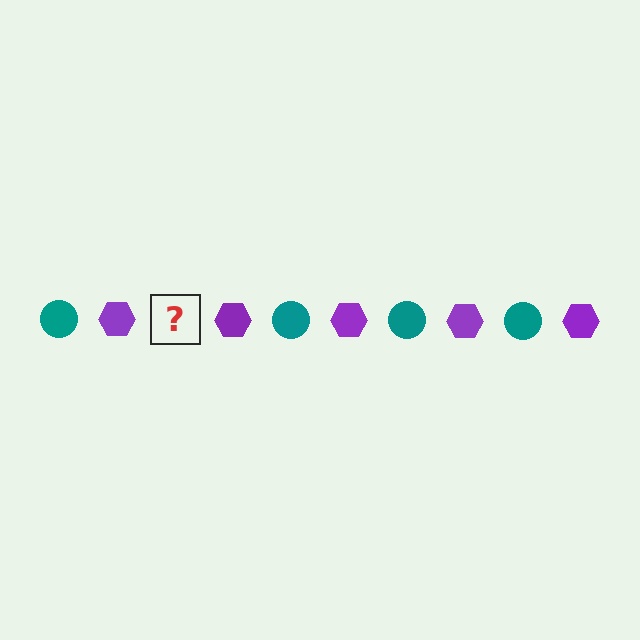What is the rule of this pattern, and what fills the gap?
The rule is that the pattern alternates between teal circle and purple hexagon. The gap should be filled with a teal circle.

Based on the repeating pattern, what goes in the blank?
The blank should be a teal circle.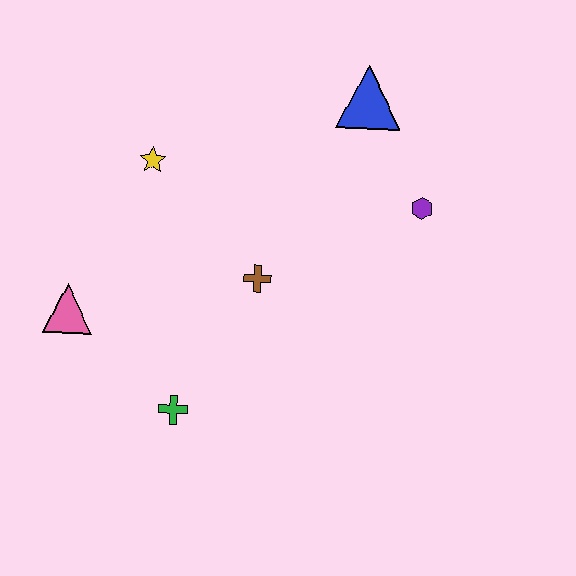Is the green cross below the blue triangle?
Yes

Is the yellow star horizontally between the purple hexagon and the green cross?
No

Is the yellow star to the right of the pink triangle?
Yes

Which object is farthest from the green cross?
The blue triangle is farthest from the green cross.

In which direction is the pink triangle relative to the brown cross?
The pink triangle is to the left of the brown cross.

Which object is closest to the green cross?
The pink triangle is closest to the green cross.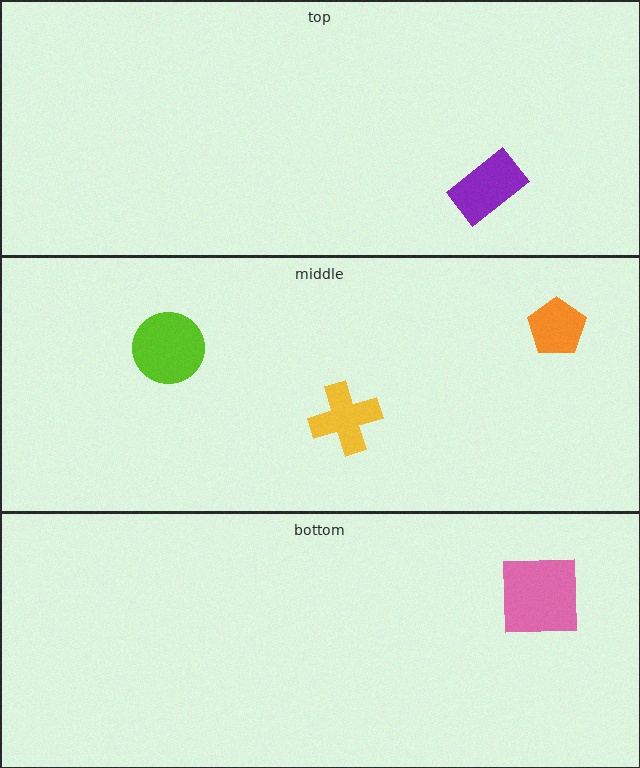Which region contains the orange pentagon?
The middle region.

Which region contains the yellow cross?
The middle region.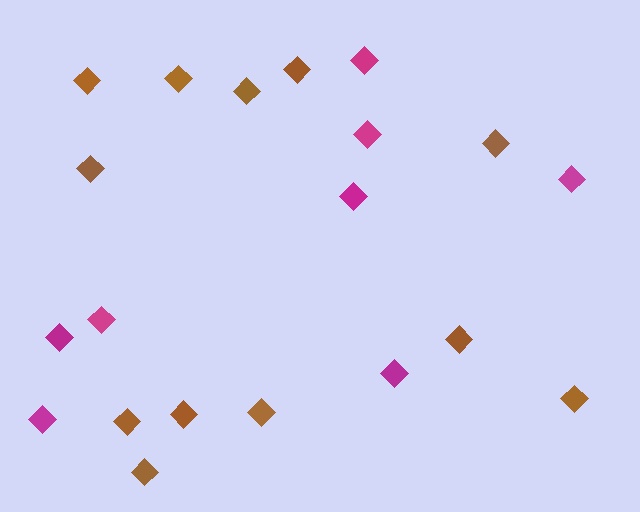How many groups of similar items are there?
There are 2 groups: one group of brown diamonds (12) and one group of magenta diamonds (8).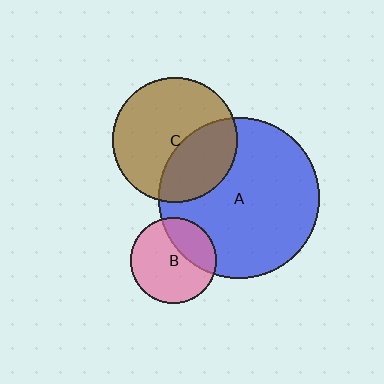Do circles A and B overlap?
Yes.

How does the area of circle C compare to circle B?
Approximately 2.1 times.